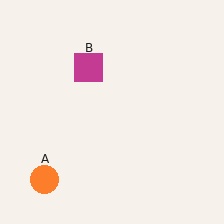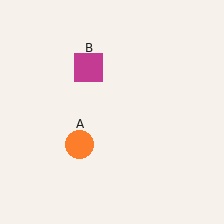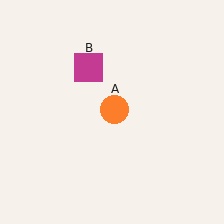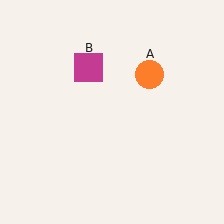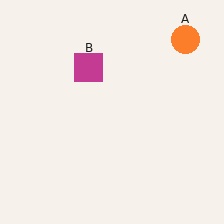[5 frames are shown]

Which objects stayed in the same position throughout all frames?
Magenta square (object B) remained stationary.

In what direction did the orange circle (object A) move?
The orange circle (object A) moved up and to the right.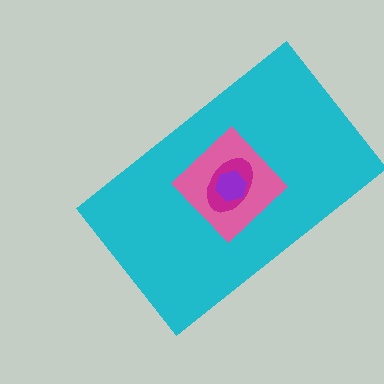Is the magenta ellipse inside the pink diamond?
Yes.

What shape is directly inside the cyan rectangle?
The pink diamond.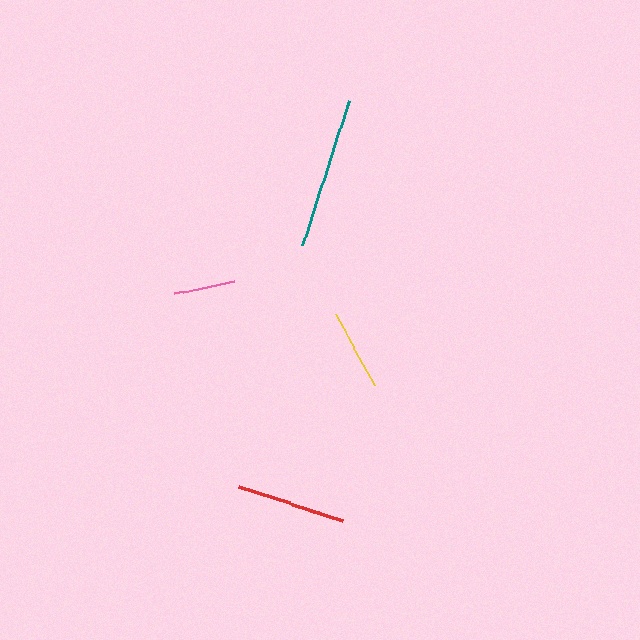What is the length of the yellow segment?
The yellow segment is approximately 81 pixels long.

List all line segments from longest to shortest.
From longest to shortest: teal, red, yellow, pink.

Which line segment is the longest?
The teal line is the longest at approximately 151 pixels.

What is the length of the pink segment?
The pink segment is approximately 60 pixels long.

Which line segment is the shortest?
The pink line is the shortest at approximately 60 pixels.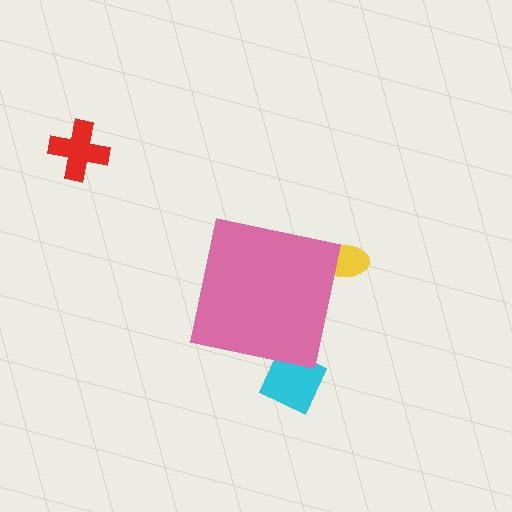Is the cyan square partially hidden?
Yes, the cyan square is partially hidden behind the pink square.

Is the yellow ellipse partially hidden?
Yes, the yellow ellipse is partially hidden behind the pink square.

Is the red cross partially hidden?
No, the red cross is fully visible.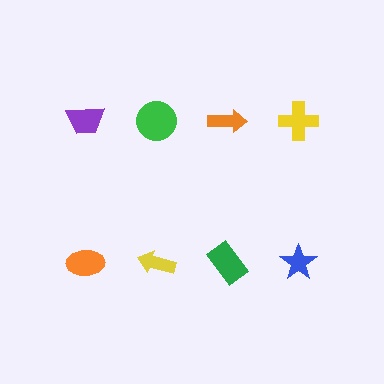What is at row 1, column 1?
A purple trapezoid.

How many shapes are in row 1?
4 shapes.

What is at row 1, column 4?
A yellow cross.